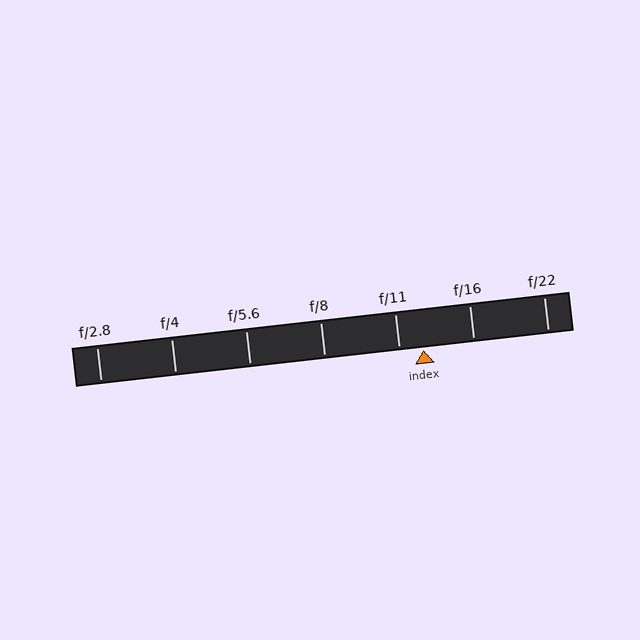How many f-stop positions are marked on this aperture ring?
There are 7 f-stop positions marked.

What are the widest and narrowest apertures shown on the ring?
The widest aperture shown is f/2.8 and the narrowest is f/22.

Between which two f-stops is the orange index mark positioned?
The index mark is between f/11 and f/16.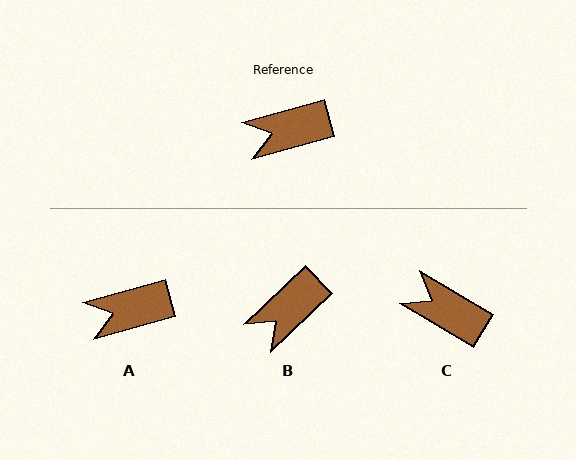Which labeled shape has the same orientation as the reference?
A.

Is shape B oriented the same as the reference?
No, it is off by about 28 degrees.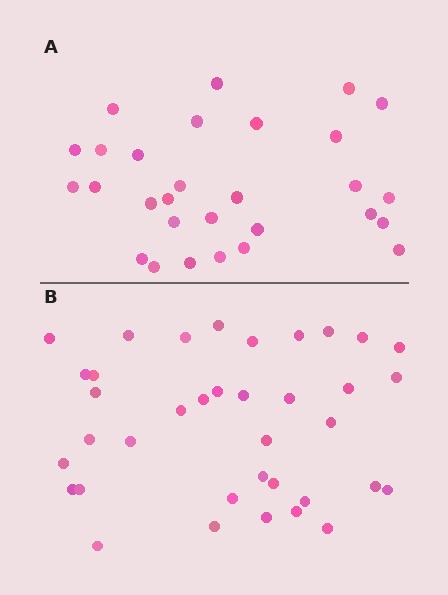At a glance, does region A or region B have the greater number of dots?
Region B (the bottom region) has more dots.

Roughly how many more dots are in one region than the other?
Region B has roughly 8 or so more dots than region A.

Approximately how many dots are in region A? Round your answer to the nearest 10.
About 30 dots. (The exact count is 29, which rounds to 30.)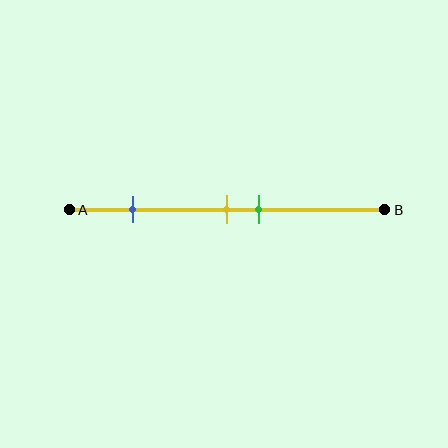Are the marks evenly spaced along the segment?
No, the marks are not evenly spaced.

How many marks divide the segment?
There are 3 marks dividing the segment.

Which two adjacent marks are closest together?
The yellow and green marks are the closest adjacent pair.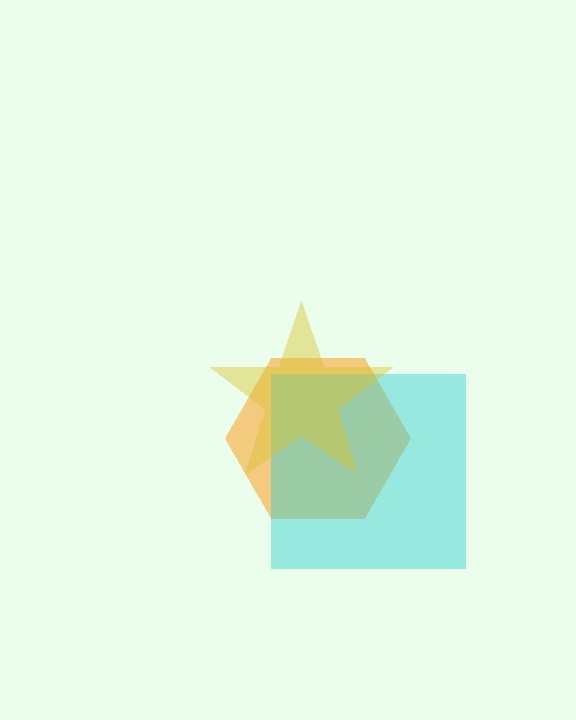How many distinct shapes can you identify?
There are 3 distinct shapes: an orange hexagon, a cyan square, a yellow star.